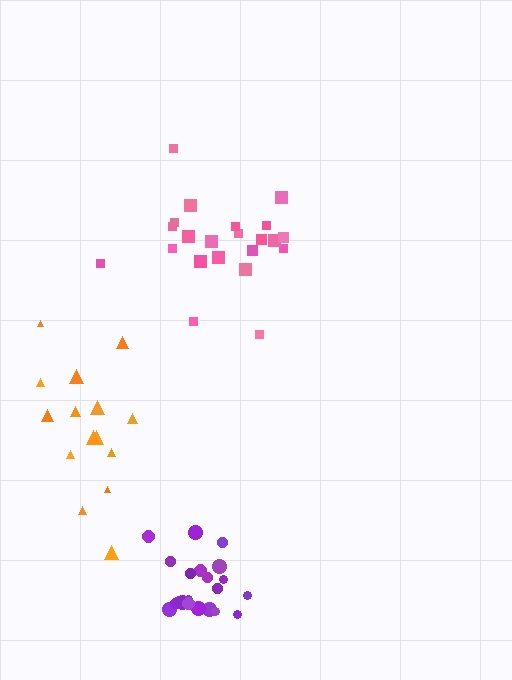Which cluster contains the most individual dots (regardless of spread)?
Pink (22).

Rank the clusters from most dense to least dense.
purple, orange, pink.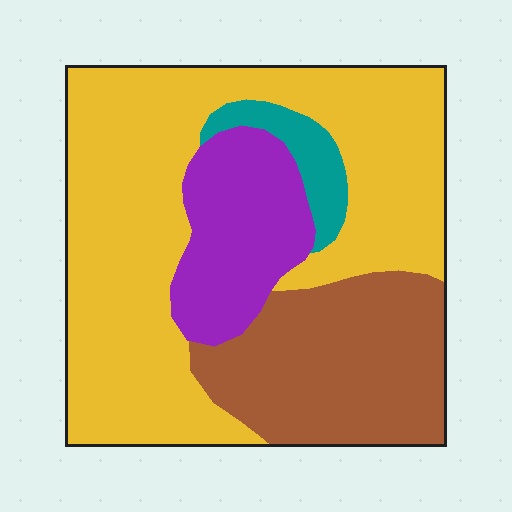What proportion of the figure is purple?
Purple takes up about one sixth (1/6) of the figure.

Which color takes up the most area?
Yellow, at roughly 55%.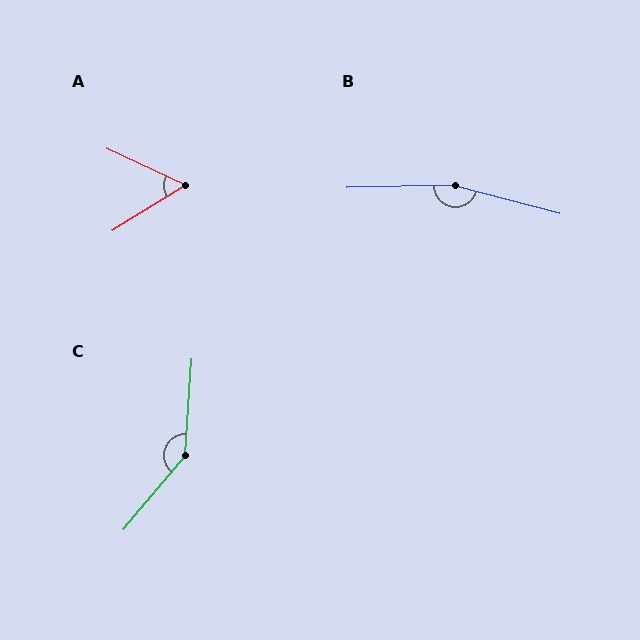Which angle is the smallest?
A, at approximately 57 degrees.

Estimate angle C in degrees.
Approximately 144 degrees.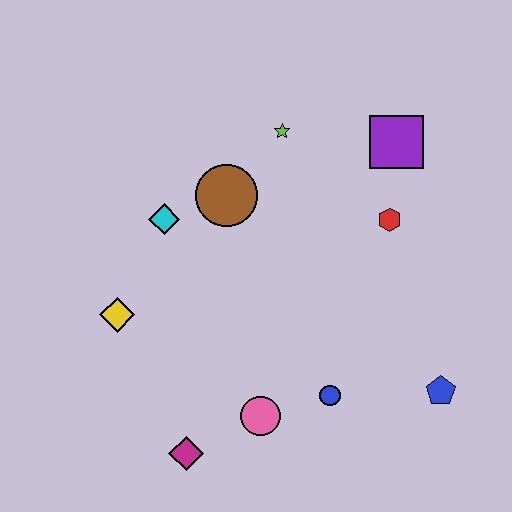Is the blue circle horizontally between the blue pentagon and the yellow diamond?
Yes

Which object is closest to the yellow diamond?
The cyan diamond is closest to the yellow diamond.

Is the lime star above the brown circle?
Yes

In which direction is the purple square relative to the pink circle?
The purple square is above the pink circle.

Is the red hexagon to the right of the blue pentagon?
No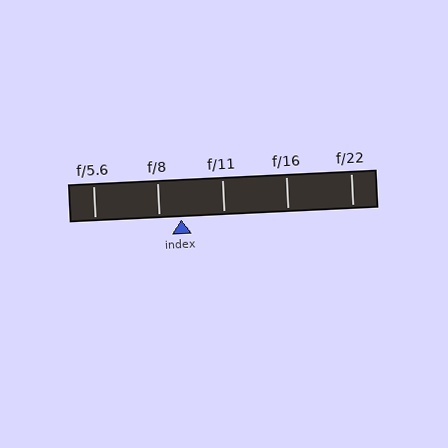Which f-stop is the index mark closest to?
The index mark is closest to f/8.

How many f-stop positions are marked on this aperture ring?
There are 5 f-stop positions marked.